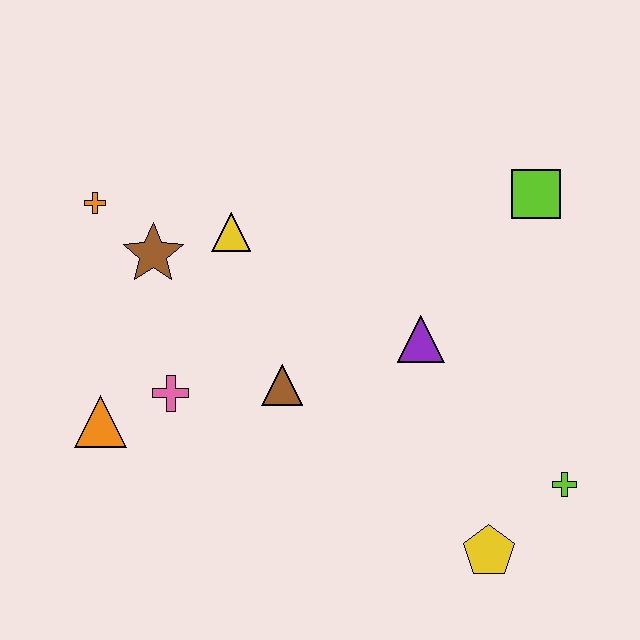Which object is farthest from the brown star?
The lime cross is farthest from the brown star.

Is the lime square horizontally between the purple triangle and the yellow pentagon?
No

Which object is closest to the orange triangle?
The pink cross is closest to the orange triangle.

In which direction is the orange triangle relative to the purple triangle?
The orange triangle is to the left of the purple triangle.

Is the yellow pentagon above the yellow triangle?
No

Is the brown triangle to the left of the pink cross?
No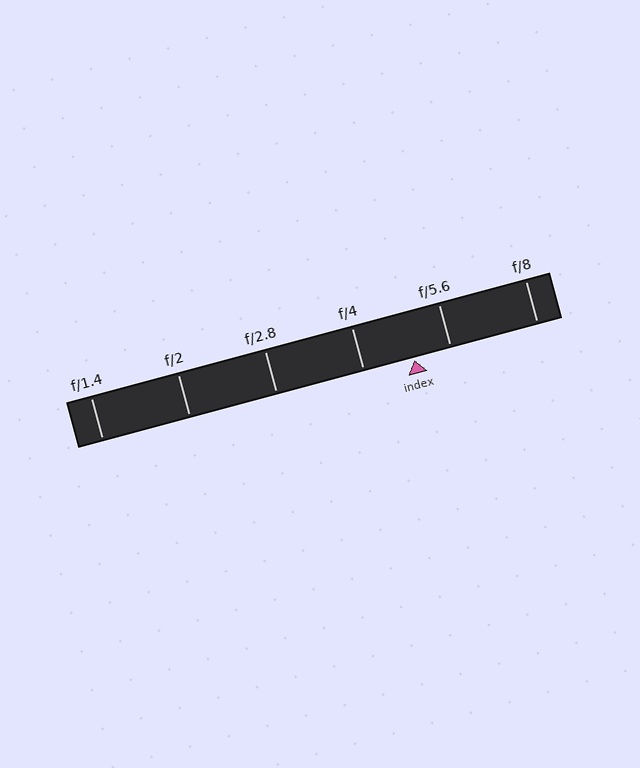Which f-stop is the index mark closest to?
The index mark is closest to f/5.6.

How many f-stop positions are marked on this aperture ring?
There are 6 f-stop positions marked.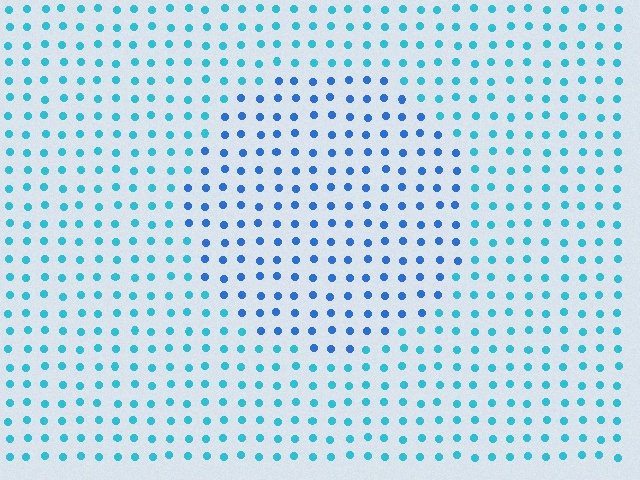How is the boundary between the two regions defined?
The boundary is defined purely by a slight shift in hue (about 30 degrees). Spacing, size, and orientation are identical on both sides.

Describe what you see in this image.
The image is filled with small cyan elements in a uniform arrangement. A circle-shaped region is visible where the elements are tinted to a slightly different hue, forming a subtle color boundary.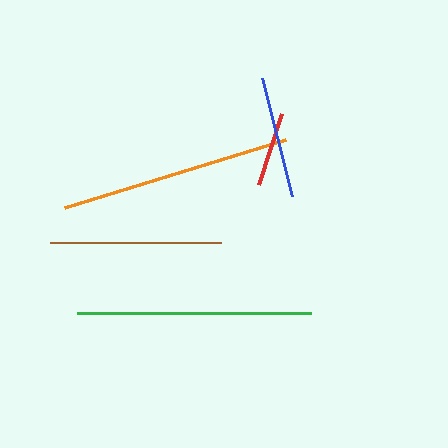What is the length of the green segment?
The green segment is approximately 233 pixels long.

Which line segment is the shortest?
The red line is the shortest at approximately 75 pixels.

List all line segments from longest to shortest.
From longest to shortest: green, orange, brown, blue, red.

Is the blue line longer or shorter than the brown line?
The brown line is longer than the blue line.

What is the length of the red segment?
The red segment is approximately 75 pixels long.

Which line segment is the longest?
The green line is the longest at approximately 233 pixels.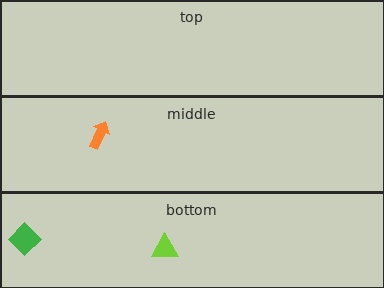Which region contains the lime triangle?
The bottom region.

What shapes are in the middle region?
The orange arrow.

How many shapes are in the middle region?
1.